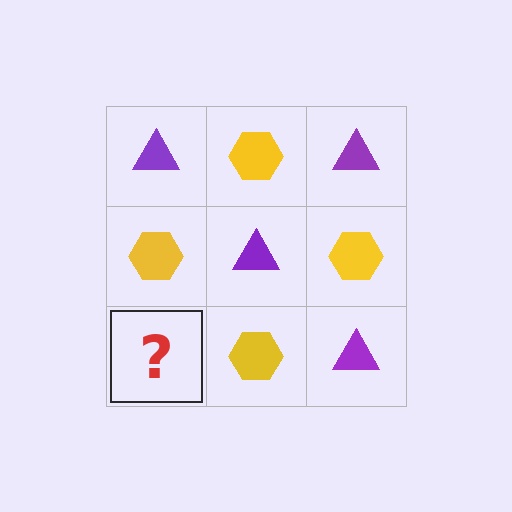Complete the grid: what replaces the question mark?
The question mark should be replaced with a purple triangle.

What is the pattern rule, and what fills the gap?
The rule is that it alternates purple triangle and yellow hexagon in a checkerboard pattern. The gap should be filled with a purple triangle.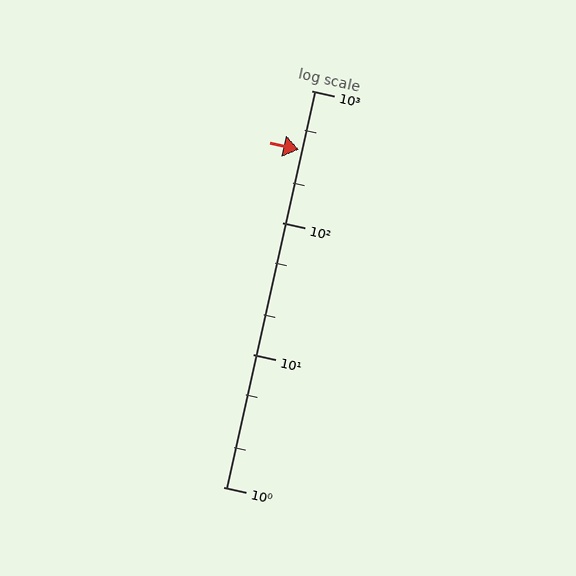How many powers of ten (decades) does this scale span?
The scale spans 3 decades, from 1 to 1000.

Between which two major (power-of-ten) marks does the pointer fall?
The pointer is between 100 and 1000.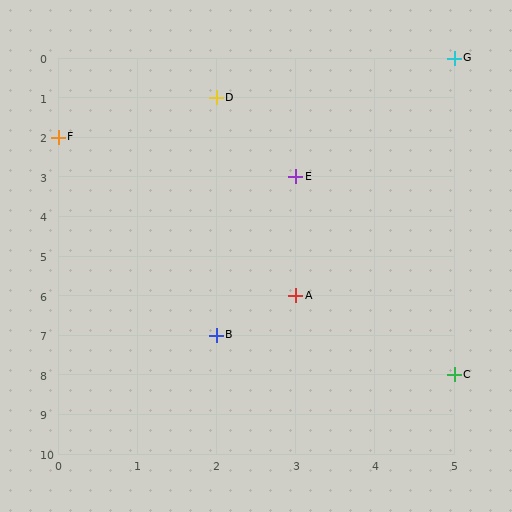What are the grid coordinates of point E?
Point E is at grid coordinates (3, 3).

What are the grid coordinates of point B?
Point B is at grid coordinates (2, 7).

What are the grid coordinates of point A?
Point A is at grid coordinates (3, 6).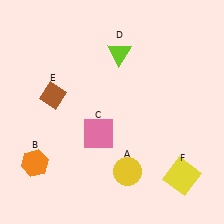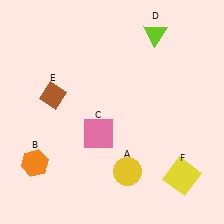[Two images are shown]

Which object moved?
The lime triangle (D) moved right.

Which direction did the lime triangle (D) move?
The lime triangle (D) moved right.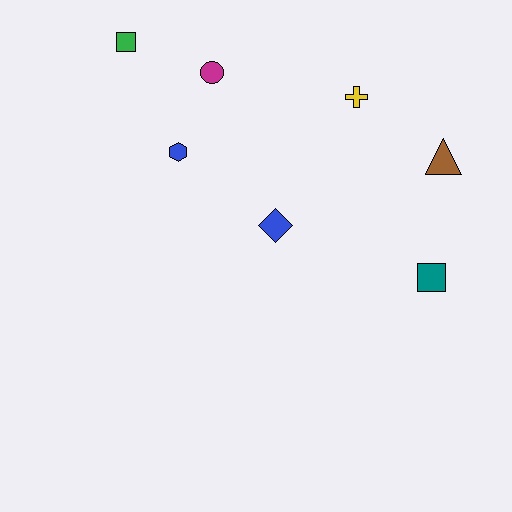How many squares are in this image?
There are 2 squares.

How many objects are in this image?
There are 7 objects.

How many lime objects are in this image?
There are no lime objects.